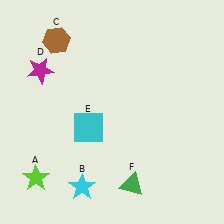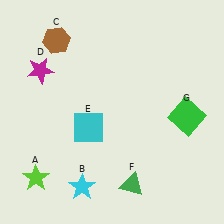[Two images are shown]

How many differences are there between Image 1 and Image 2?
There is 1 difference between the two images.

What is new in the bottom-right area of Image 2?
A green square (G) was added in the bottom-right area of Image 2.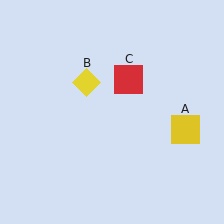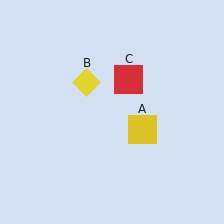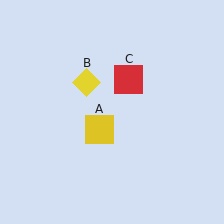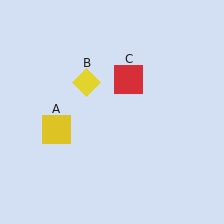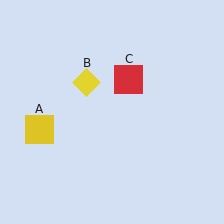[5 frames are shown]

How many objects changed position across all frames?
1 object changed position: yellow square (object A).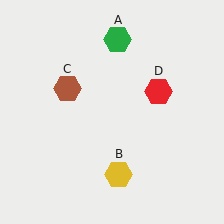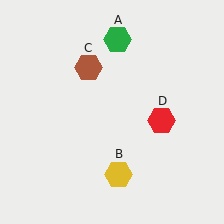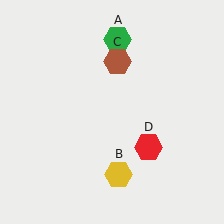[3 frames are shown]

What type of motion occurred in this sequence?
The brown hexagon (object C), red hexagon (object D) rotated clockwise around the center of the scene.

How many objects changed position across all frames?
2 objects changed position: brown hexagon (object C), red hexagon (object D).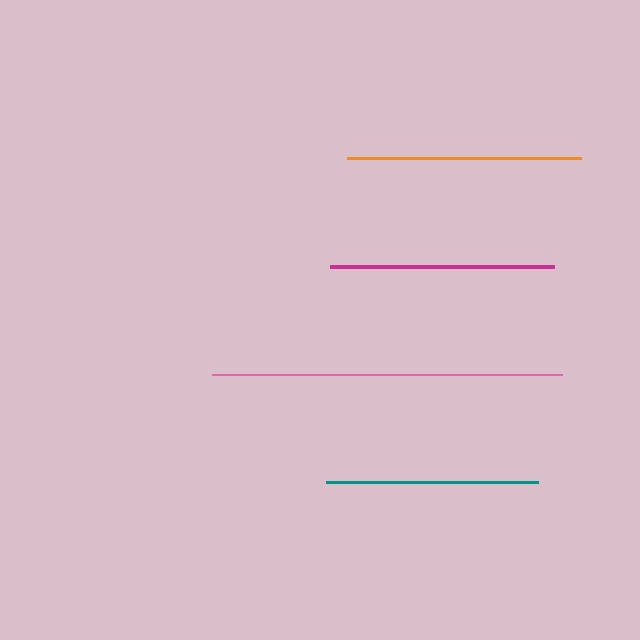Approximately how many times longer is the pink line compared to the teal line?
The pink line is approximately 1.6 times the length of the teal line.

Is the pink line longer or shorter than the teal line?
The pink line is longer than the teal line.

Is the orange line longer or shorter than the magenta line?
The orange line is longer than the magenta line.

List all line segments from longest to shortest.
From longest to shortest: pink, orange, magenta, teal.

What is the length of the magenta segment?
The magenta segment is approximately 224 pixels long.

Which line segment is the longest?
The pink line is the longest at approximately 349 pixels.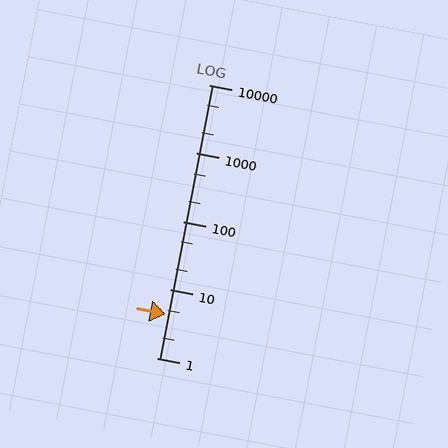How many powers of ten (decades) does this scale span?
The scale spans 4 decades, from 1 to 10000.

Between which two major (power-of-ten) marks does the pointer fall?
The pointer is between 1 and 10.